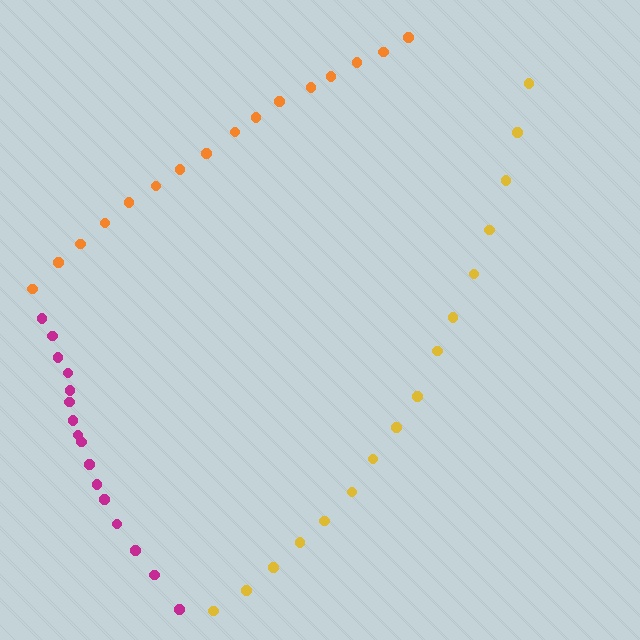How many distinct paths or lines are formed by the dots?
There are 3 distinct paths.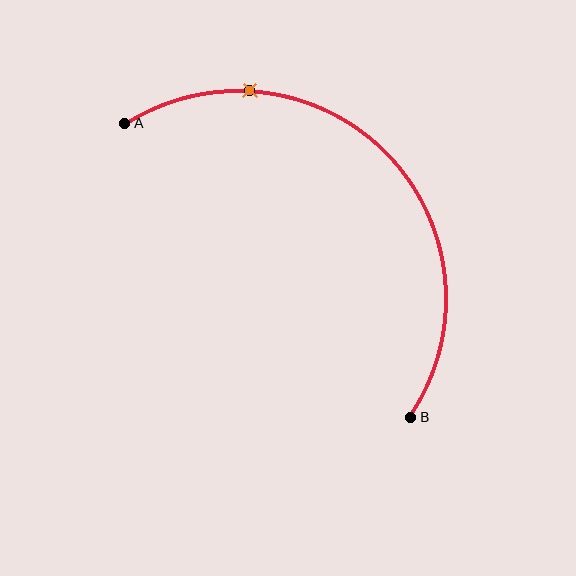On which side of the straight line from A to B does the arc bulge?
The arc bulges above and to the right of the straight line connecting A and B.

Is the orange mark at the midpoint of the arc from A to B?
No. The orange mark lies on the arc but is closer to endpoint A. The arc midpoint would be at the point on the curve equidistant along the arc from both A and B.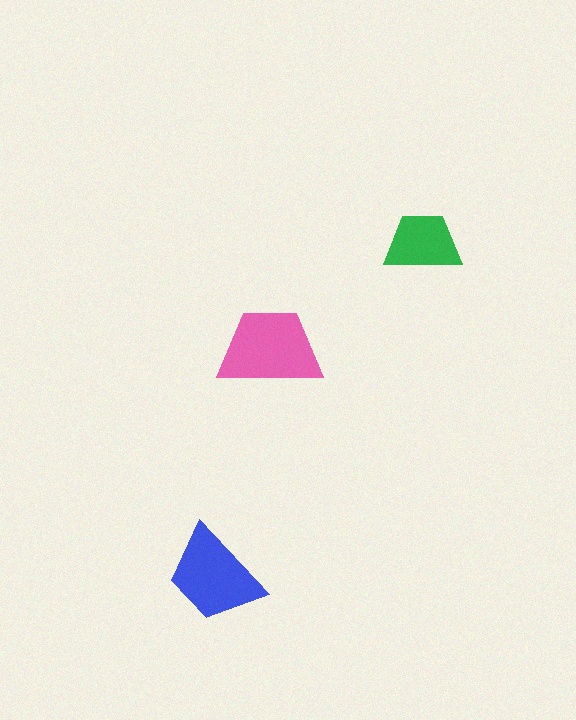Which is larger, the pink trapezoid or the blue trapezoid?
The pink one.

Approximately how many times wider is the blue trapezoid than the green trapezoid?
About 1.5 times wider.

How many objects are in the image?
There are 3 objects in the image.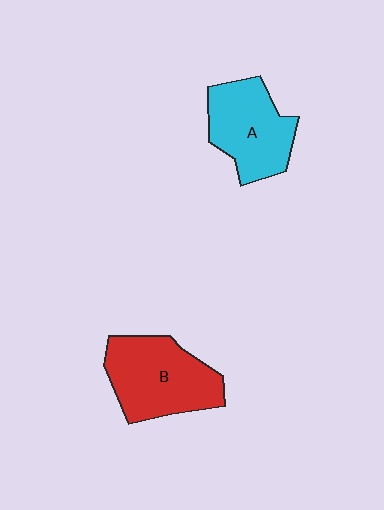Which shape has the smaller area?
Shape A (cyan).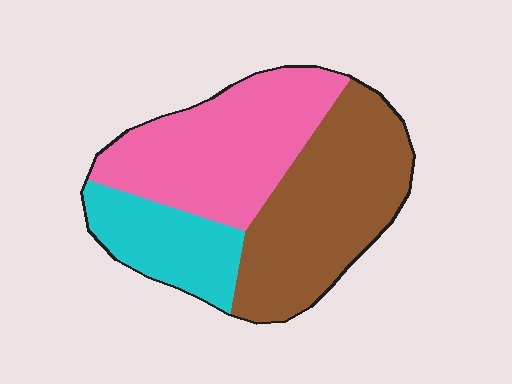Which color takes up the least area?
Cyan, at roughly 20%.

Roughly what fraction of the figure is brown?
Brown takes up about two fifths (2/5) of the figure.